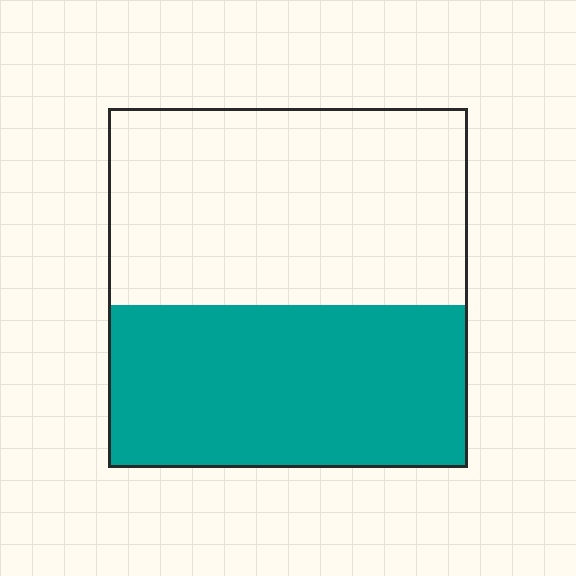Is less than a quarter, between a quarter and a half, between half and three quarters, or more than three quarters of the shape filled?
Between a quarter and a half.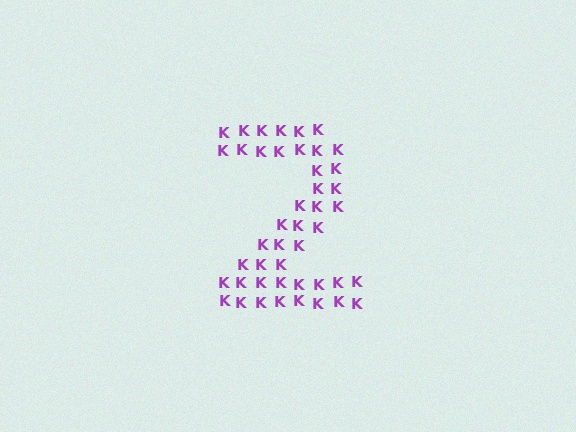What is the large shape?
The large shape is the digit 2.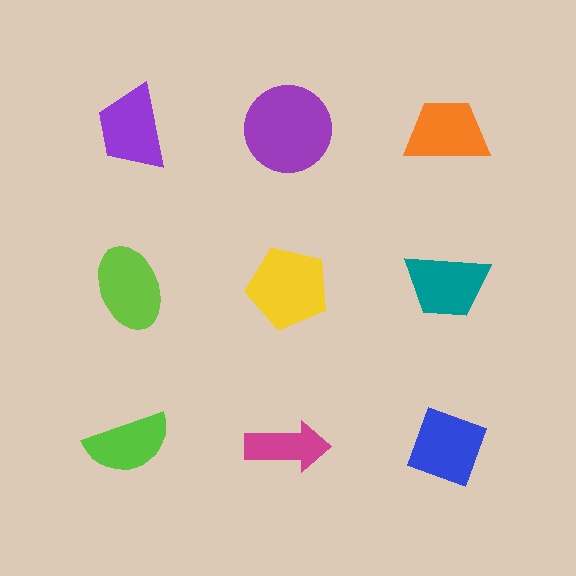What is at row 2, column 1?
A lime ellipse.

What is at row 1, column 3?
An orange trapezoid.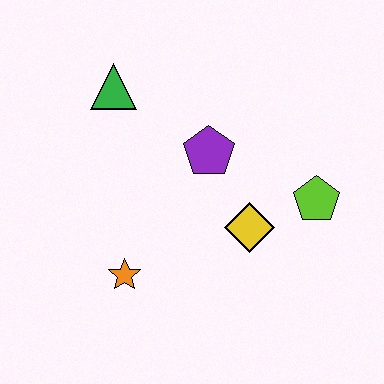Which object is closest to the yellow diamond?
The lime pentagon is closest to the yellow diamond.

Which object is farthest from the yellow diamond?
The green triangle is farthest from the yellow diamond.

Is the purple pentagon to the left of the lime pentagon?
Yes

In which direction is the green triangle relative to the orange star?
The green triangle is above the orange star.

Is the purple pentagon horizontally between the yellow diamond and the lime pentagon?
No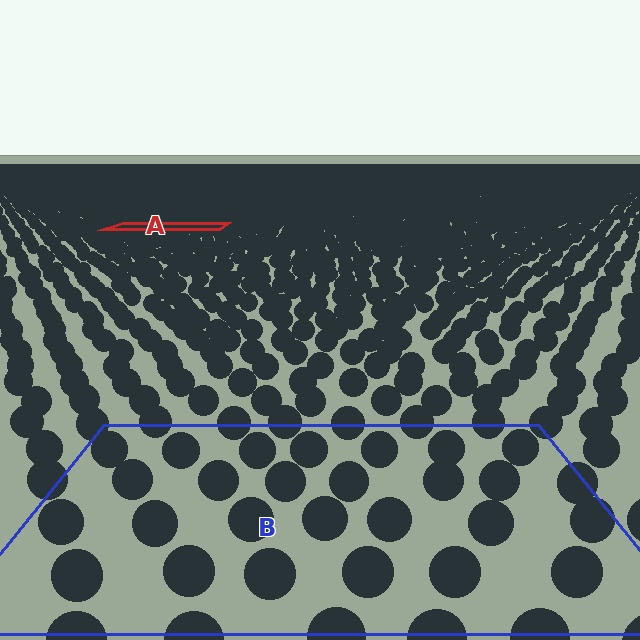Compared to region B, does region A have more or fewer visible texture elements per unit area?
Region A has more texture elements per unit area — they are packed more densely because it is farther away.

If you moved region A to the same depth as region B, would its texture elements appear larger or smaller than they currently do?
They would appear larger. At a closer depth, the same texture elements are projected at a bigger on-screen size.